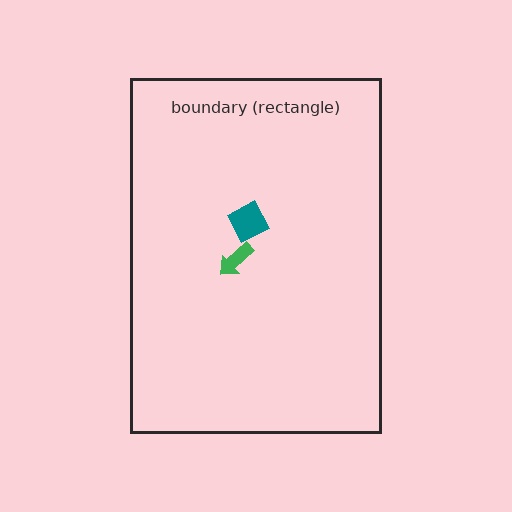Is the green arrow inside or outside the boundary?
Inside.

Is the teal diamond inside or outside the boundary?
Inside.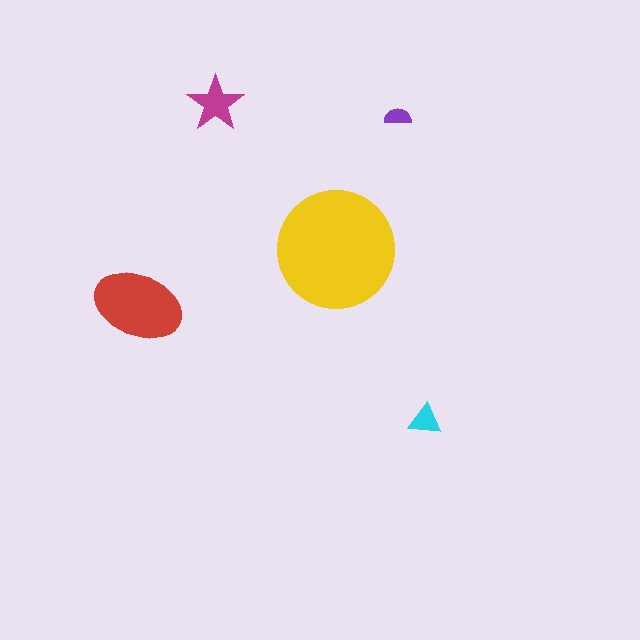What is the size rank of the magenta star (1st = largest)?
3rd.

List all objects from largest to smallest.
The yellow circle, the red ellipse, the magenta star, the cyan triangle, the purple semicircle.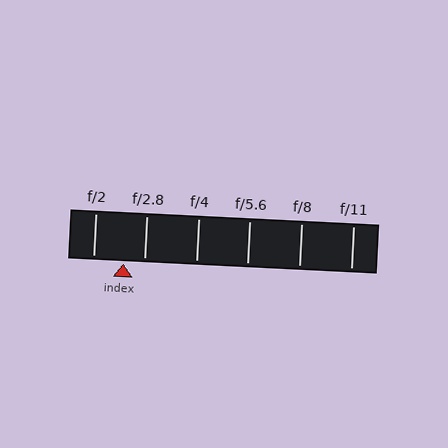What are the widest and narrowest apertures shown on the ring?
The widest aperture shown is f/2 and the narrowest is f/11.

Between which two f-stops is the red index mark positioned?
The index mark is between f/2 and f/2.8.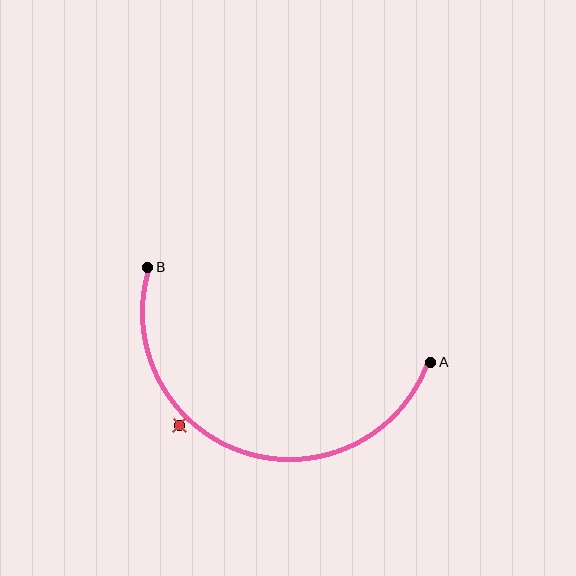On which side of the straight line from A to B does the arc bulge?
The arc bulges below the straight line connecting A and B.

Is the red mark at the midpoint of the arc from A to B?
No — the red mark does not lie on the arc at all. It sits slightly outside the curve.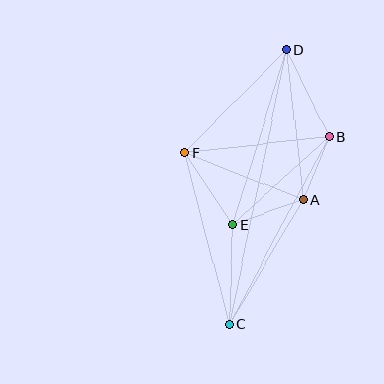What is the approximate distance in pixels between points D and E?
The distance between D and E is approximately 182 pixels.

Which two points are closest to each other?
Points A and B are closest to each other.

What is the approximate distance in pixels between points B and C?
The distance between B and C is approximately 212 pixels.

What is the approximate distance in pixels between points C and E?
The distance between C and E is approximately 100 pixels.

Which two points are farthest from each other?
Points C and D are farthest from each other.